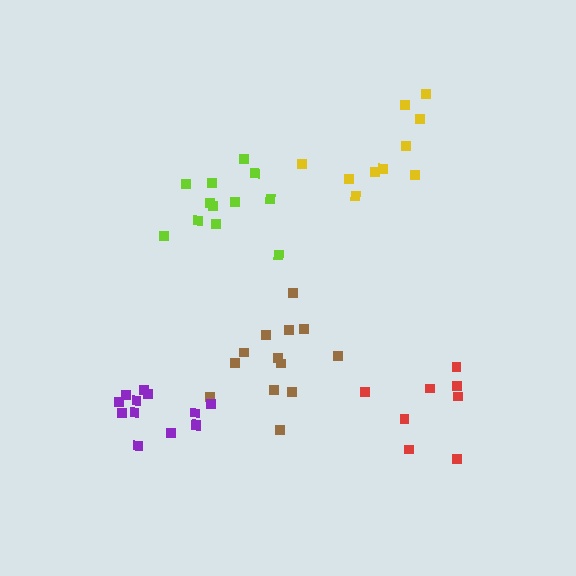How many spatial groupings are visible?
There are 5 spatial groupings.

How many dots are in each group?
Group 1: 13 dots, Group 2: 8 dots, Group 3: 12 dots, Group 4: 10 dots, Group 5: 13 dots (56 total).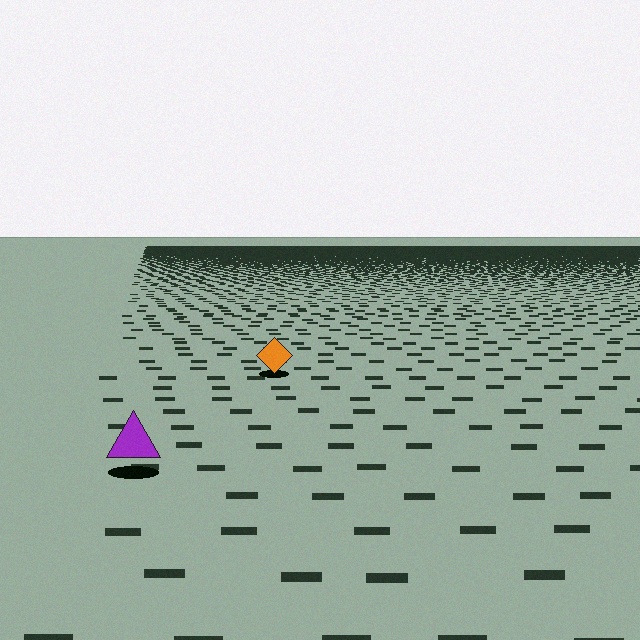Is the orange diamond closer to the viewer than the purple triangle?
No. The purple triangle is closer — you can tell from the texture gradient: the ground texture is coarser near it.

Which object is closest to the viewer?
The purple triangle is closest. The texture marks near it are larger and more spread out.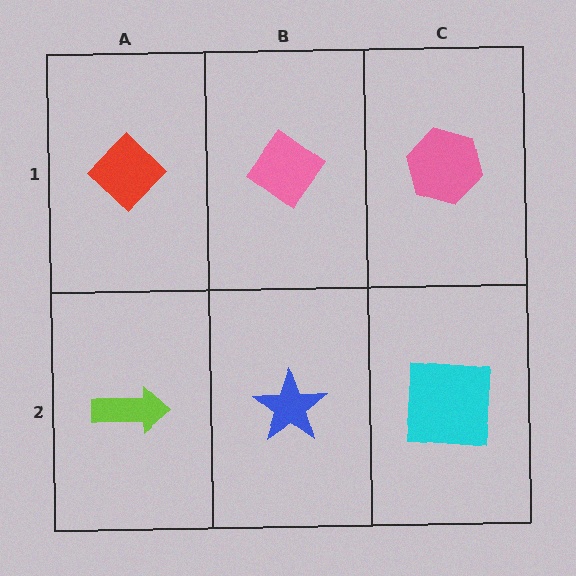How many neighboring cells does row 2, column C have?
2.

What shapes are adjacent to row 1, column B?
A blue star (row 2, column B), a red diamond (row 1, column A), a pink hexagon (row 1, column C).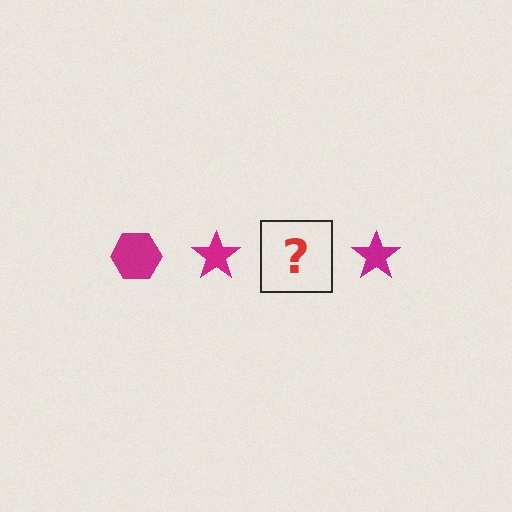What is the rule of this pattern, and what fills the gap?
The rule is that the pattern cycles through hexagon, star shapes in magenta. The gap should be filled with a magenta hexagon.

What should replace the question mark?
The question mark should be replaced with a magenta hexagon.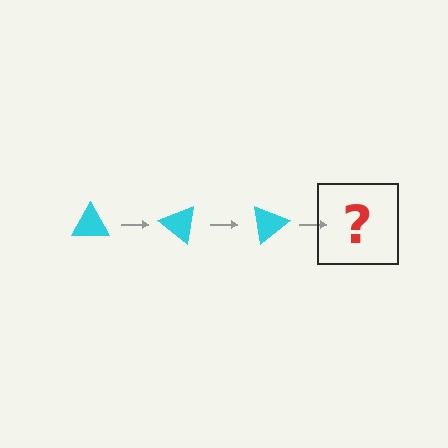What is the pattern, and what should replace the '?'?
The pattern is that the triangle rotates 40 degrees each step. The '?' should be a cyan triangle rotated 120 degrees.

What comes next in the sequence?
The next element should be a cyan triangle rotated 120 degrees.